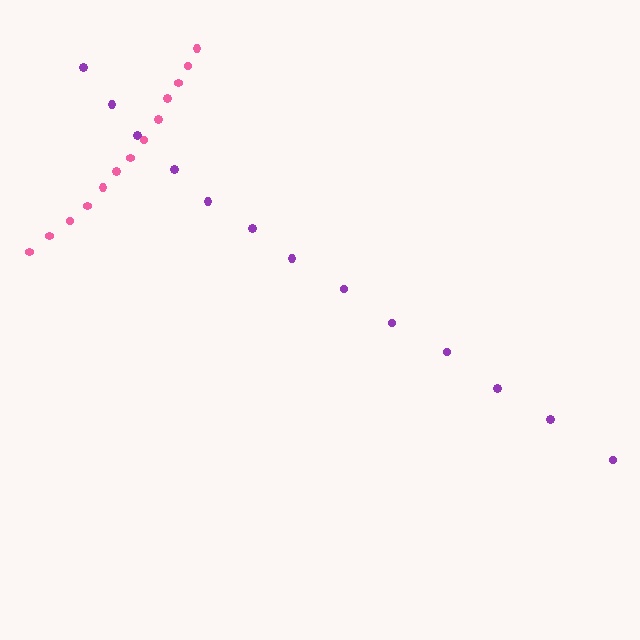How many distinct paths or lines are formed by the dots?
There are 2 distinct paths.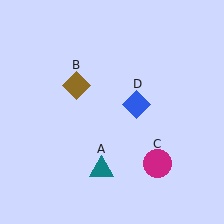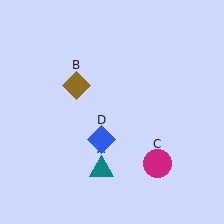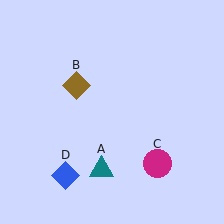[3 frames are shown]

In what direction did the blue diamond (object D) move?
The blue diamond (object D) moved down and to the left.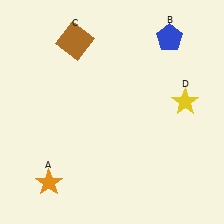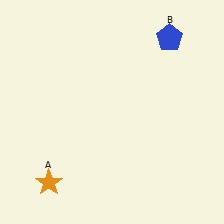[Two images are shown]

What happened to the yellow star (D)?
The yellow star (D) was removed in Image 2. It was in the top-right area of Image 1.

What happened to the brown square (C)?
The brown square (C) was removed in Image 2. It was in the top-left area of Image 1.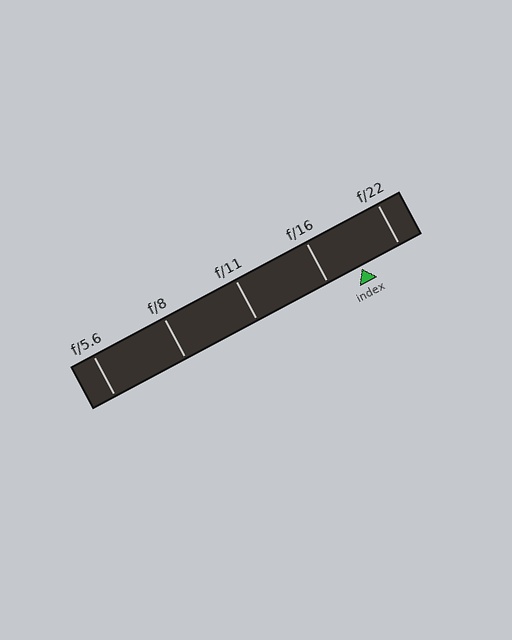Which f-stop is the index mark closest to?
The index mark is closest to f/16.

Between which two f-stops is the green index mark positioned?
The index mark is between f/16 and f/22.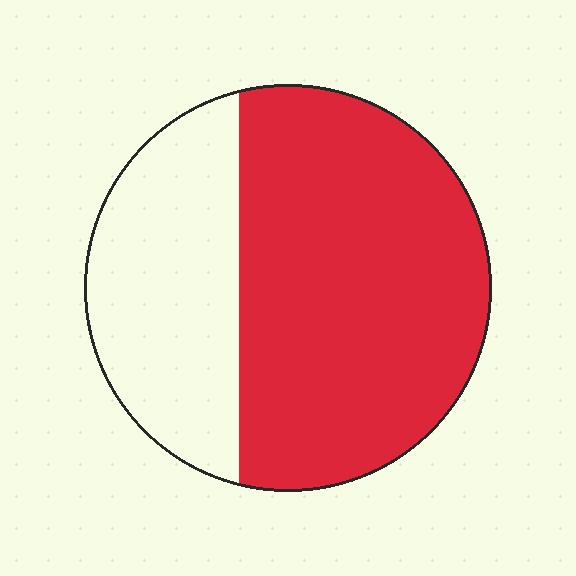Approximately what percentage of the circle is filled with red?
Approximately 65%.